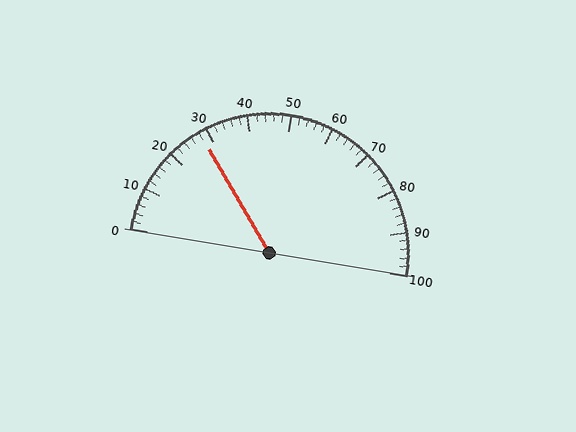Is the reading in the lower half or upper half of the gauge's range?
The reading is in the lower half of the range (0 to 100).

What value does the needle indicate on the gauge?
The needle indicates approximately 28.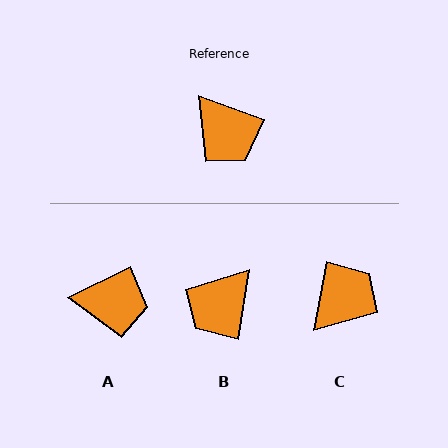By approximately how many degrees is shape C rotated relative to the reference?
Approximately 99 degrees counter-clockwise.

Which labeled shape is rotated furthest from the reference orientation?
C, about 99 degrees away.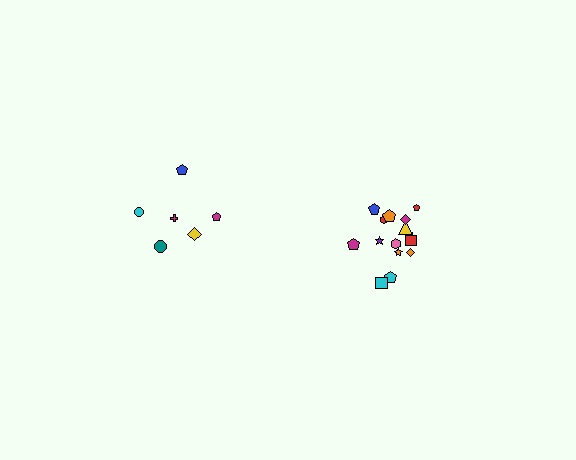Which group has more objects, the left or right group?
The right group.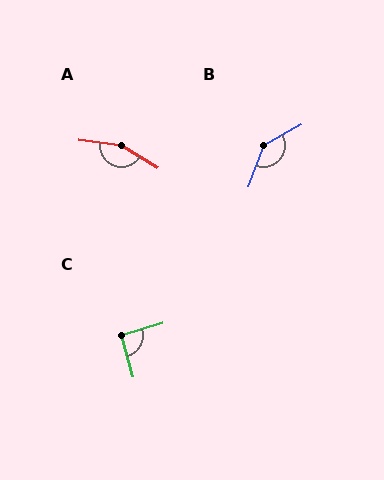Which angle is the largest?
A, at approximately 156 degrees.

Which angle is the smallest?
C, at approximately 90 degrees.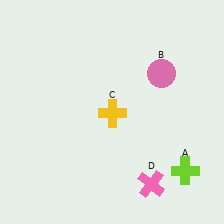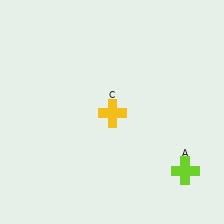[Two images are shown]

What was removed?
The pink circle (B), the pink cross (D) were removed in Image 2.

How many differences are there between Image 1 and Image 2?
There are 2 differences between the two images.